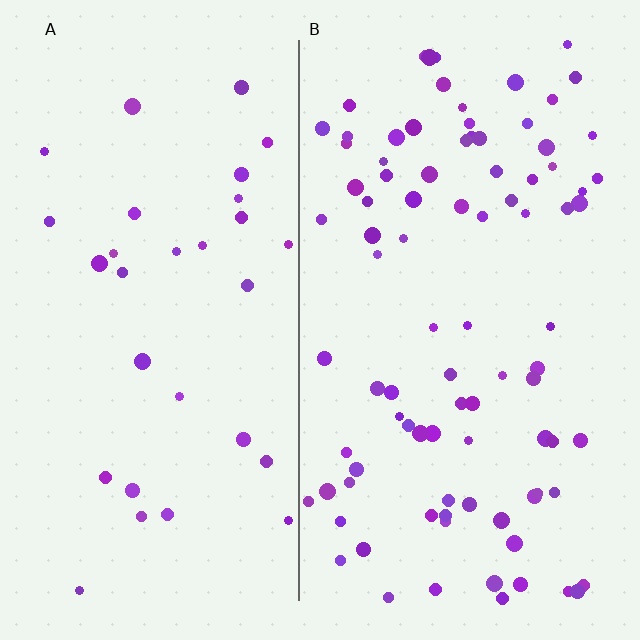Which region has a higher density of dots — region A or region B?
B (the right).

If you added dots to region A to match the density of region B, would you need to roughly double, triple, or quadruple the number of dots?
Approximately triple.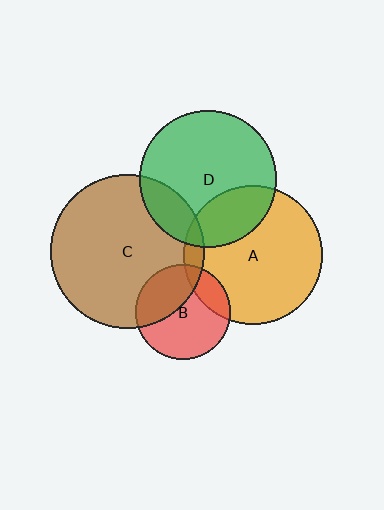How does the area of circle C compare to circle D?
Approximately 1.3 times.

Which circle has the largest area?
Circle C (brown).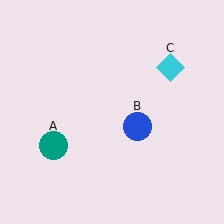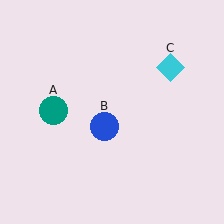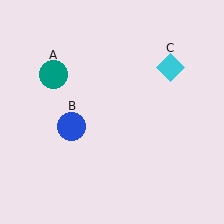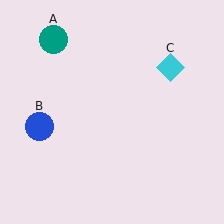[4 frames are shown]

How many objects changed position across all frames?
2 objects changed position: teal circle (object A), blue circle (object B).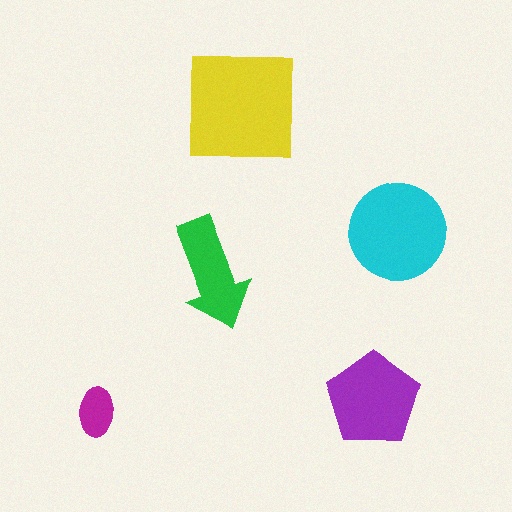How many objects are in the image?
There are 5 objects in the image.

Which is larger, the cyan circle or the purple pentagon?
The cyan circle.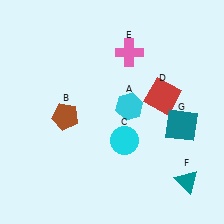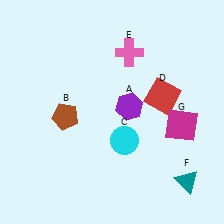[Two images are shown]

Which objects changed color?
A changed from cyan to purple. G changed from teal to magenta.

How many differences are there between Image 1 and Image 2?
There are 2 differences between the two images.